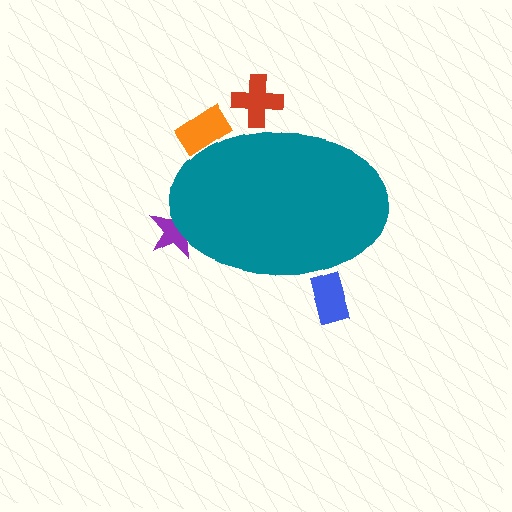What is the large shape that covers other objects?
A teal ellipse.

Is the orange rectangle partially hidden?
Yes, the orange rectangle is partially hidden behind the teal ellipse.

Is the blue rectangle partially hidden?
Yes, the blue rectangle is partially hidden behind the teal ellipse.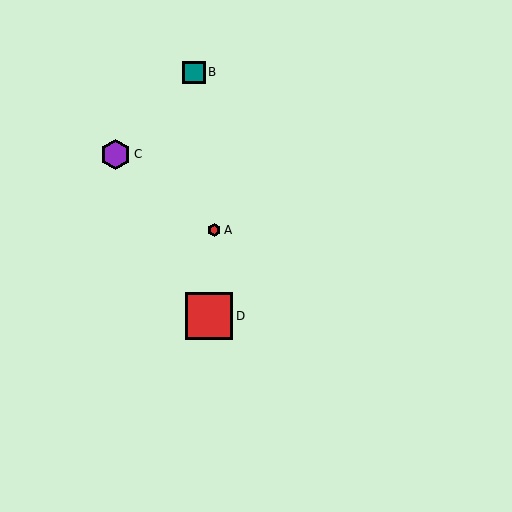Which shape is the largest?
The red square (labeled D) is the largest.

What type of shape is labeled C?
Shape C is a purple hexagon.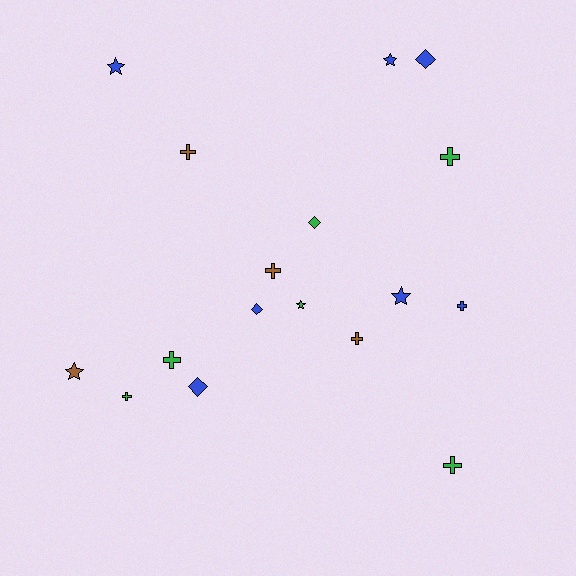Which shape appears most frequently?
Cross, with 8 objects.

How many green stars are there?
There is 1 green star.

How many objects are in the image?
There are 17 objects.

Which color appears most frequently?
Blue, with 7 objects.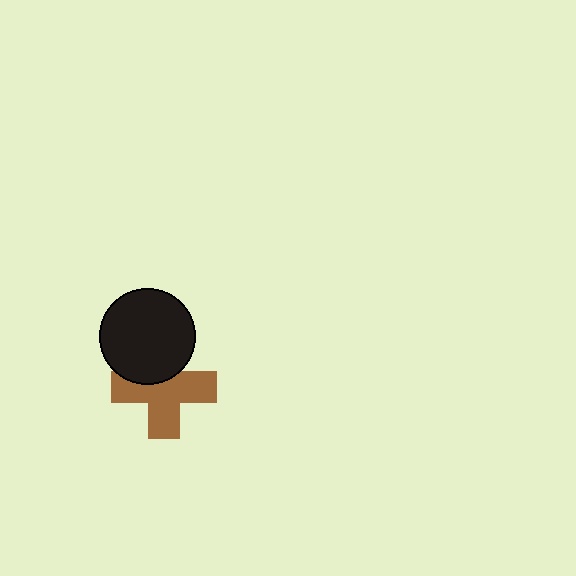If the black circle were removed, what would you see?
You would see the complete brown cross.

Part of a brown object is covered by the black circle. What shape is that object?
It is a cross.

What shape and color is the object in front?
The object in front is a black circle.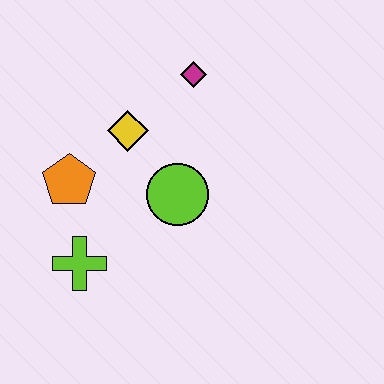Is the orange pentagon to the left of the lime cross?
Yes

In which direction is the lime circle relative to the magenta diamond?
The lime circle is below the magenta diamond.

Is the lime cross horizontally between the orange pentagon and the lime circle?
Yes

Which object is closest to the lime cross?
The orange pentagon is closest to the lime cross.